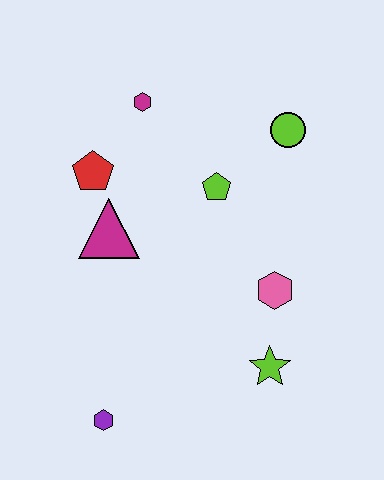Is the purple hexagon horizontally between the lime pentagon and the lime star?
No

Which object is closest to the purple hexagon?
The lime star is closest to the purple hexagon.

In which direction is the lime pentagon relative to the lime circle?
The lime pentagon is to the left of the lime circle.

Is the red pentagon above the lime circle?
No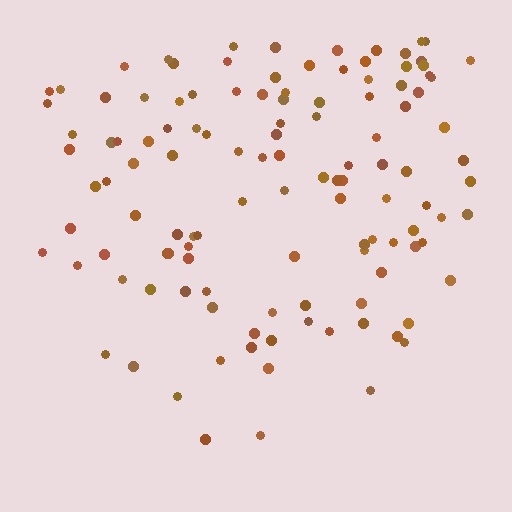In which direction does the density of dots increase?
From bottom to top, with the top side densest.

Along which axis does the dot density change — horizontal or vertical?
Vertical.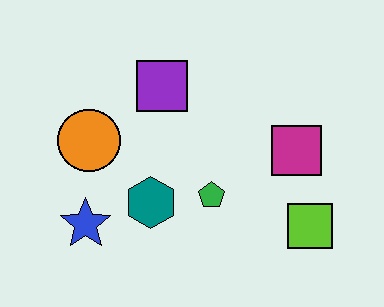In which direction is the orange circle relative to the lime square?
The orange circle is to the left of the lime square.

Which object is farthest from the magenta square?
The blue star is farthest from the magenta square.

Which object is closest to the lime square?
The magenta square is closest to the lime square.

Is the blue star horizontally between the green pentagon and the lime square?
No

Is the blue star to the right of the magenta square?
No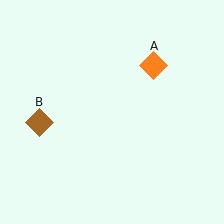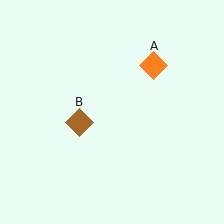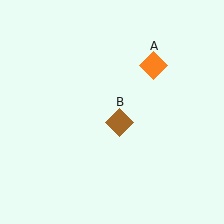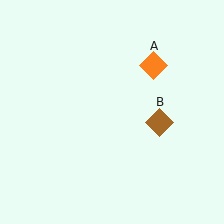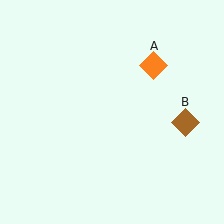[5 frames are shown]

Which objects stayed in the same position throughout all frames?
Orange diamond (object A) remained stationary.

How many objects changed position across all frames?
1 object changed position: brown diamond (object B).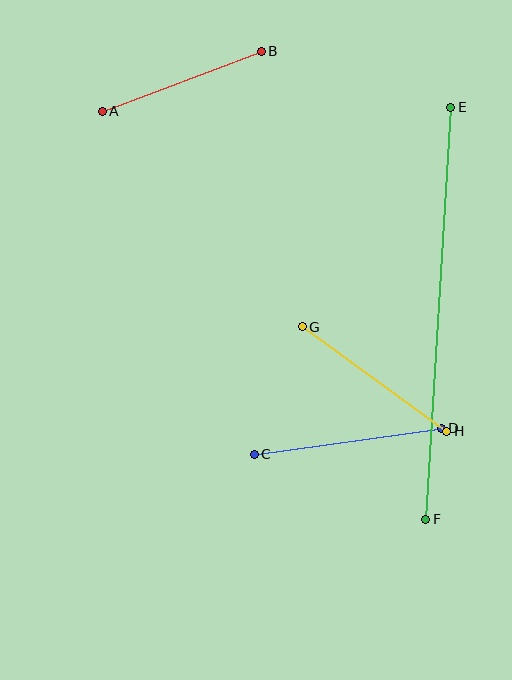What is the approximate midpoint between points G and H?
The midpoint is at approximately (374, 379) pixels.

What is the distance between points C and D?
The distance is approximately 189 pixels.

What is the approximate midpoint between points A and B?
The midpoint is at approximately (182, 81) pixels.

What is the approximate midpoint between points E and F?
The midpoint is at approximately (438, 313) pixels.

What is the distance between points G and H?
The distance is approximately 179 pixels.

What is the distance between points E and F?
The distance is approximately 413 pixels.